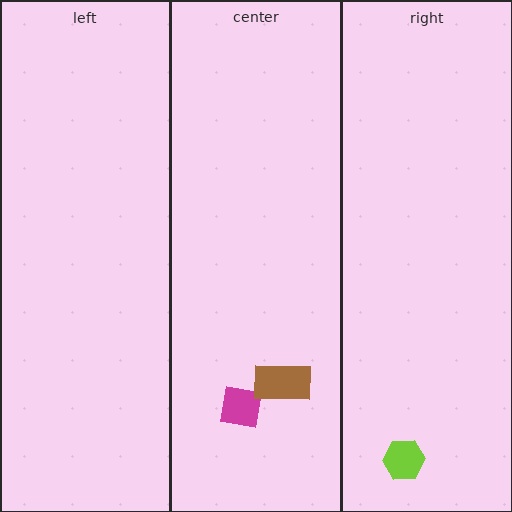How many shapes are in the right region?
1.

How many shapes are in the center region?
2.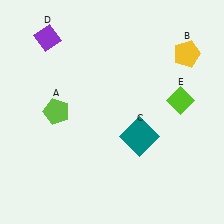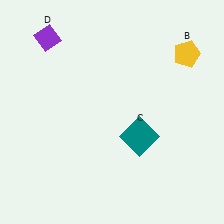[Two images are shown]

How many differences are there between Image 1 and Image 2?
There are 2 differences between the two images.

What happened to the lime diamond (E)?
The lime diamond (E) was removed in Image 2. It was in the top-right area of Image 1.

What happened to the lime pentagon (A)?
The lime pentagon (A) was removed in Image 2. It was in the top-left area of Image 1.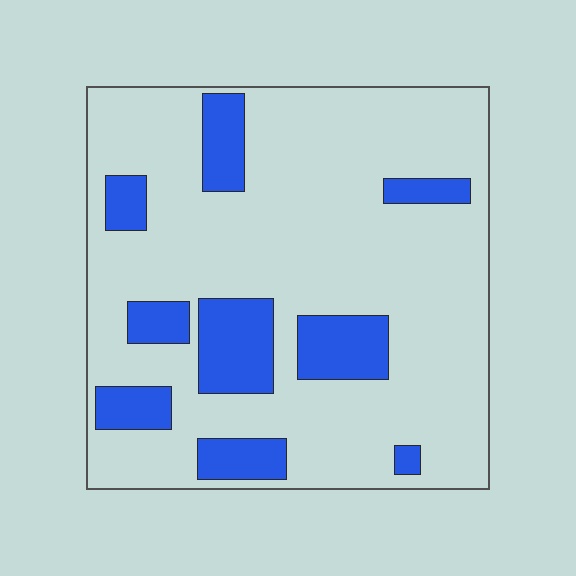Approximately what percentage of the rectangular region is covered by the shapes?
Approximately 20%.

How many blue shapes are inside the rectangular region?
9.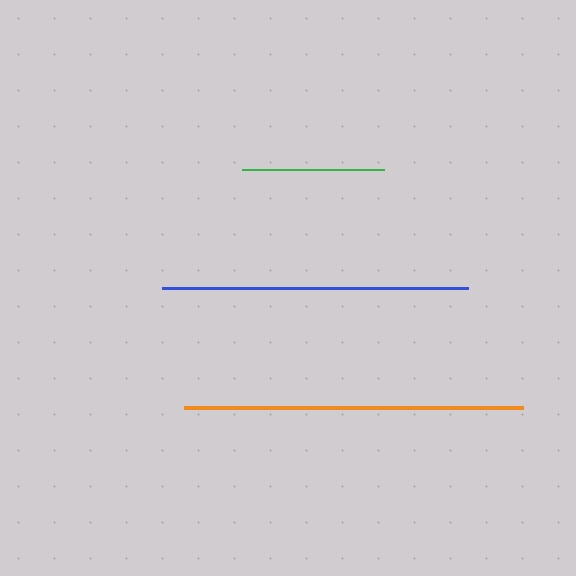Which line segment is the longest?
The orange line is the longest at approximately 338 pixels.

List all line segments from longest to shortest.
From longest to shortest: orange, blue, green.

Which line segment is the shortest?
The green line is the shortest at approximately 143 pixels.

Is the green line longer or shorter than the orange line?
The orange line is longer than the green line.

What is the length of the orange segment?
The orange segment is approximately 338 pixels long.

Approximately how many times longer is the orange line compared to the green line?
The orange line is approximately 2.4 times the length of the green line.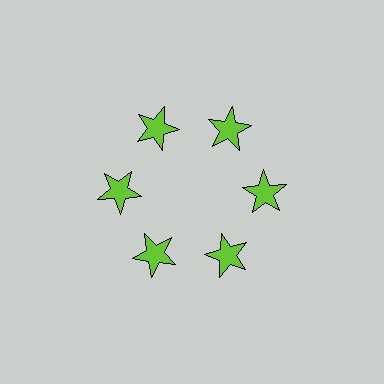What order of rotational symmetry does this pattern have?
This pattern has 6-fold rotational symmetry.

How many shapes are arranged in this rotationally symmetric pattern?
There are 6 shapes, arranged in 6 groups of 1.